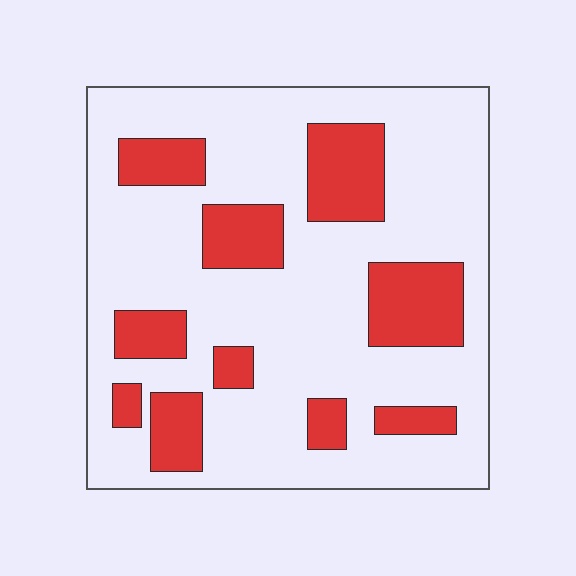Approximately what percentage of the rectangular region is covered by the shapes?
Approximately 25%.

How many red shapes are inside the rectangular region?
10.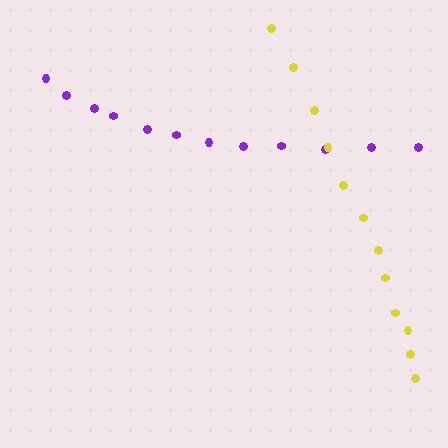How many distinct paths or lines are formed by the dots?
There are 2 distinct paths.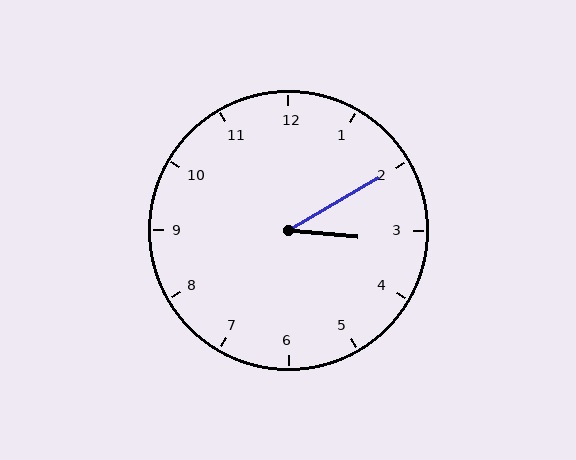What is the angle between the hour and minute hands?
Approximately 35 degrees.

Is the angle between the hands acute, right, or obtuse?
It is acute.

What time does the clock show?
3:10.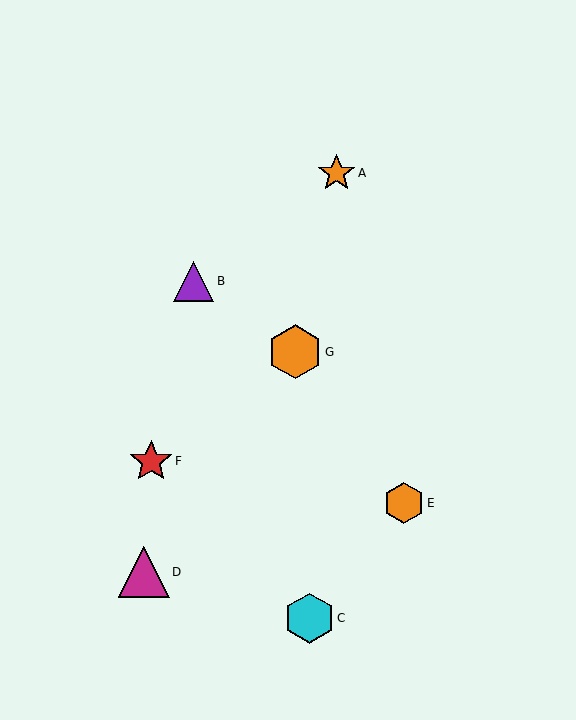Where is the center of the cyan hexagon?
The center of the cyan hexagon is at (309, 618).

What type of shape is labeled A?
Shape A is an orange star.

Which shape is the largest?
The orange hexagon (labeled G) is the largest.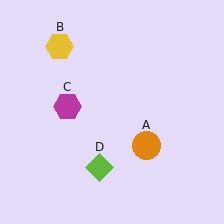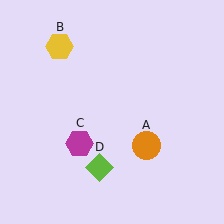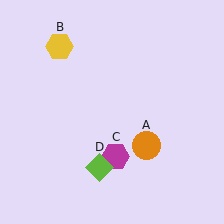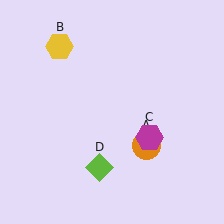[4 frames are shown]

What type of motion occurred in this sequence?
The magenta hexagon (object C) rotated counterclockwise around the center of the scene.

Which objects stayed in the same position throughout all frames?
Orange circle (object A) and yellow hexagon (object B) and lime diamond (object D) remained stationary.